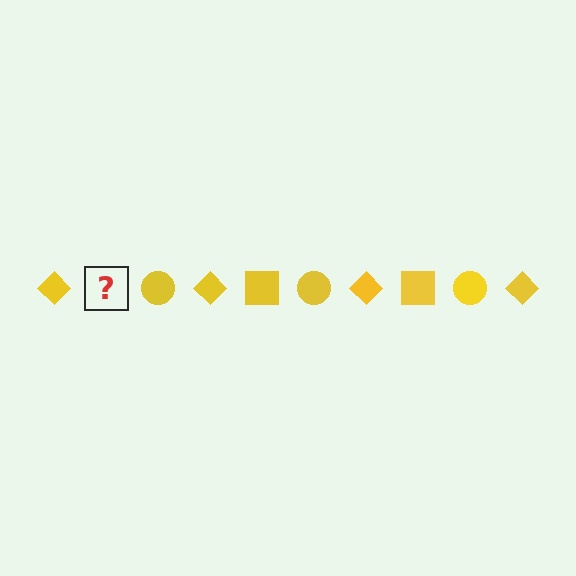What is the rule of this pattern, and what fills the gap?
The rule is that the pattern cycles through diamond, square, circle shapes in yellow. The gap should be filled with a yellow square.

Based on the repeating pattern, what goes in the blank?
The blank should be a yellow square.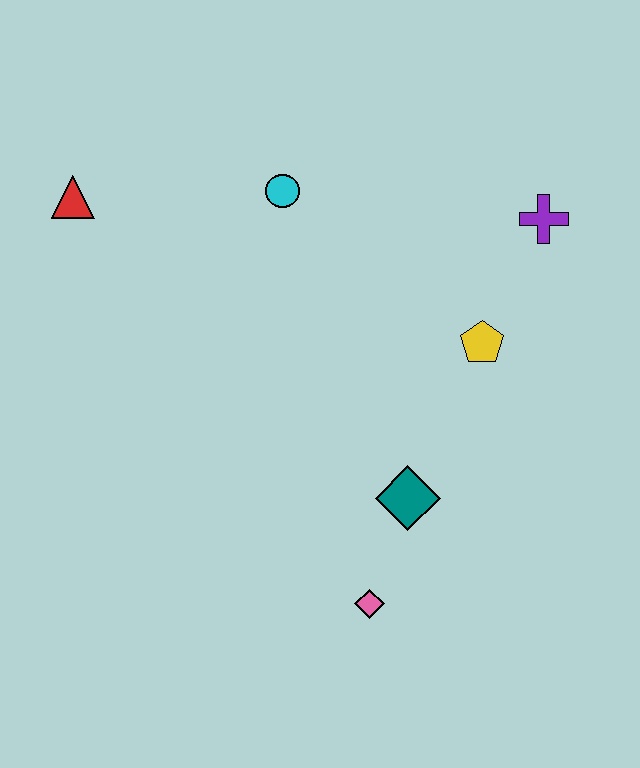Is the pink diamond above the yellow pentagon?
No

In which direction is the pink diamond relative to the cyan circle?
The pink diamond is below the cyan circle.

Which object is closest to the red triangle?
The cyan circle is closest to the red triangle.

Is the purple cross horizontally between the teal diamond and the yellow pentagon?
No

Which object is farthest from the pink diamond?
The red triangle is farthest from the pink diamond.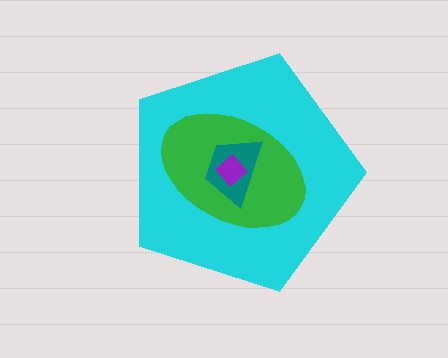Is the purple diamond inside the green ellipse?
Yes.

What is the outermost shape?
The cyan pentagon.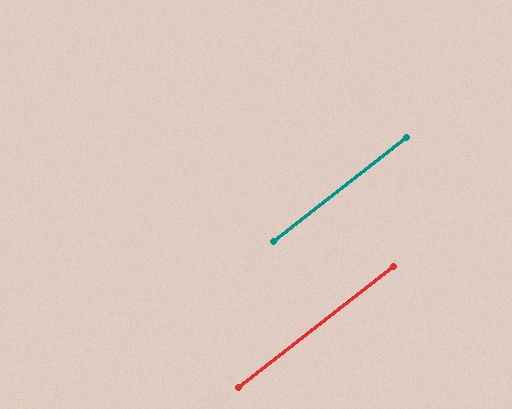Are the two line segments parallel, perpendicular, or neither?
Parallel — their directions differ by only 0.2°.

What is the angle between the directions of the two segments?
Approximately 0 degrees.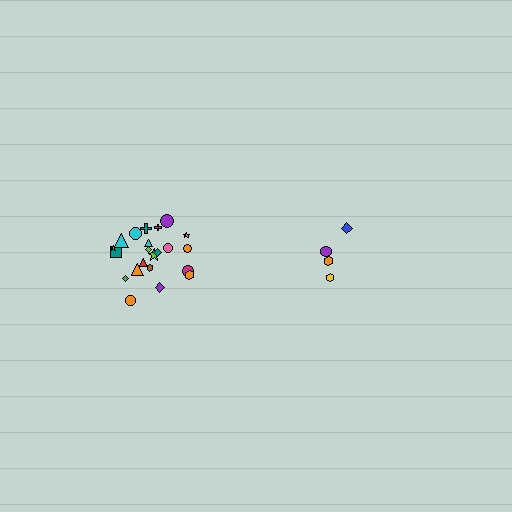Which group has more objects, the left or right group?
The left group.